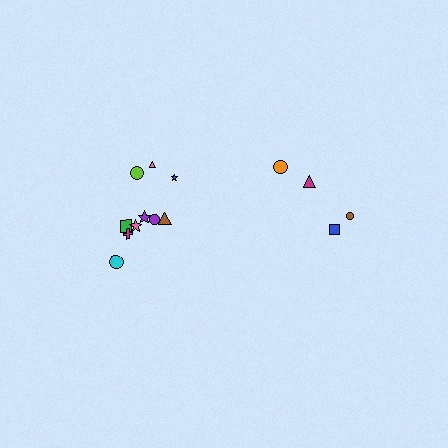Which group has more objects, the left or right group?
The left group.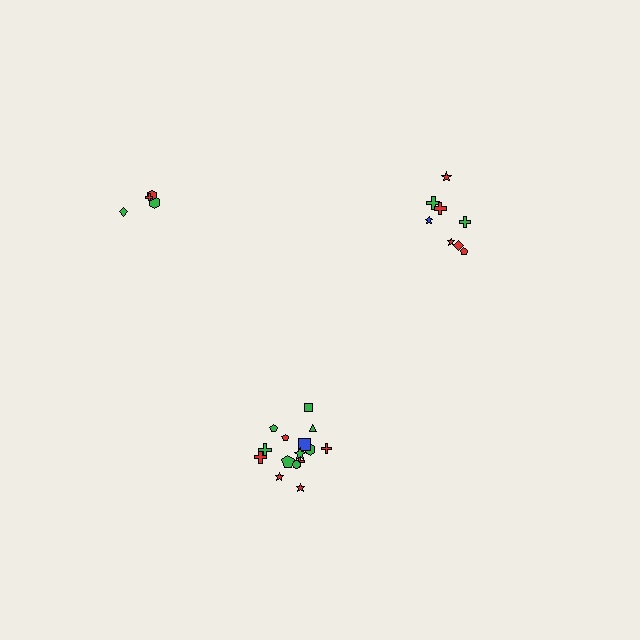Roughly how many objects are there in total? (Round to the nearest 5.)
Roughly 25 objects in total.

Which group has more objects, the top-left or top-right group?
The top-right group.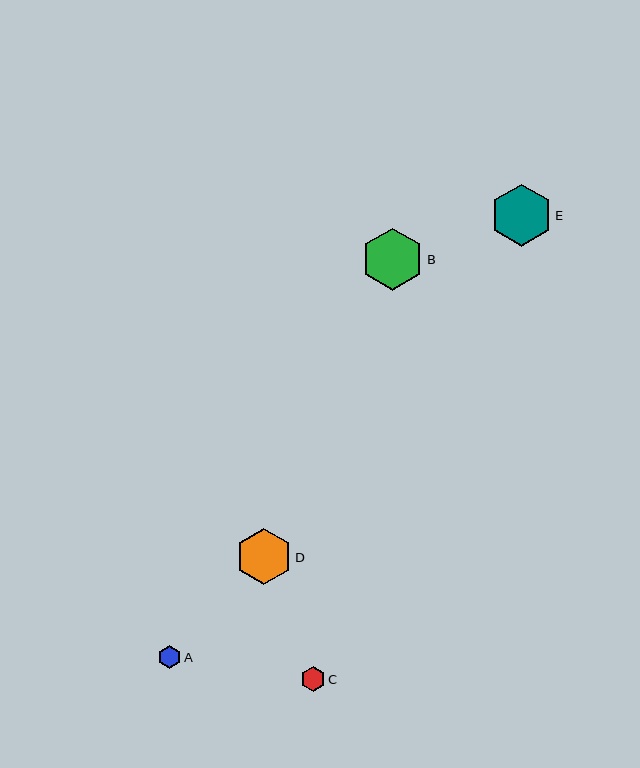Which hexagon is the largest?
Hexagon B is the largest with a size of approximately 62 pixels.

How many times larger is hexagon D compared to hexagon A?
Hexagon D is approximately 2.5 times the size of hexagon A.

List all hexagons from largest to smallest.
From largest to smallest: B, E, D, C, A.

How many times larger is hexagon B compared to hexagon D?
Hexagon B is approximately 1.1 times the size of hexagon D.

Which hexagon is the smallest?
Hexagon A is the smallest with a size of approximately 23 pixels.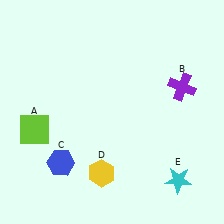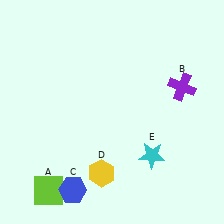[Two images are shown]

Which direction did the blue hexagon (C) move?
The blue hexagon (C) moved down.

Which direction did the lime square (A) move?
The lime square (A) moved down.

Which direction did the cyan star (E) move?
The cyan star (E) moved left.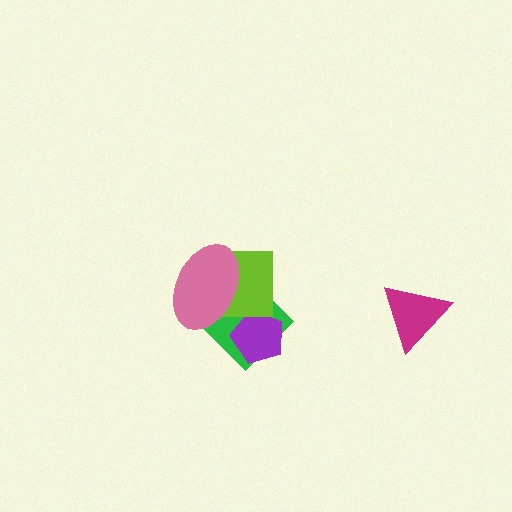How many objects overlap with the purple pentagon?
1 object overlaps with the purple pentagon.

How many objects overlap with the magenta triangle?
0 objects overlap with the magenta triangle.